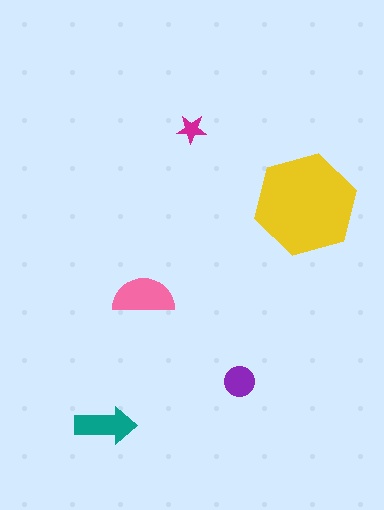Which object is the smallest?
The magenta star.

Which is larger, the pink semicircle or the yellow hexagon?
The yellow hexagon.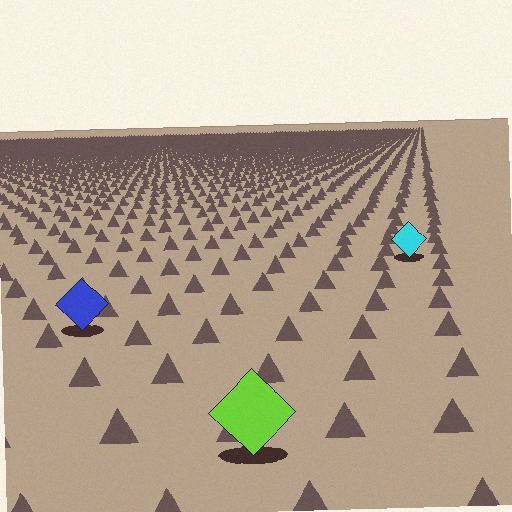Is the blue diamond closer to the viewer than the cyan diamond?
Yes. The blue diamond is closer — you can tell from the texture gradient: the ground texture is coarser near it.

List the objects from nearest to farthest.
From nearest to farthest: the lime diamond, the blue diamond, the cyan diamond.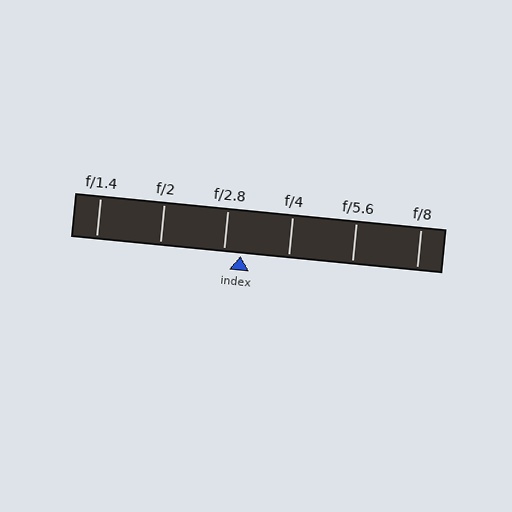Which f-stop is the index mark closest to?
The index mark is closest to f/2.8.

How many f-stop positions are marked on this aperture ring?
There are 6 f-stop positions marked.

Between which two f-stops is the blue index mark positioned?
The index mark is between f/2.8 and f/4.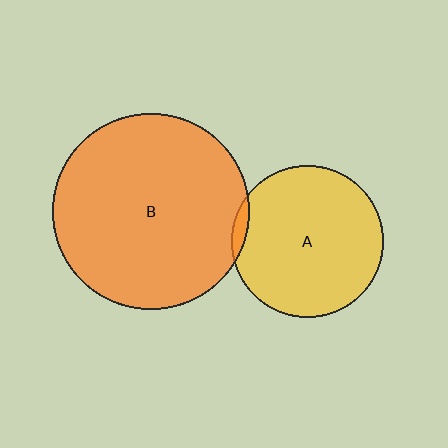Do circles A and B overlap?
Yes.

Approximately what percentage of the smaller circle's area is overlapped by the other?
Approximately 5%.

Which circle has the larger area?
Circle B (orange).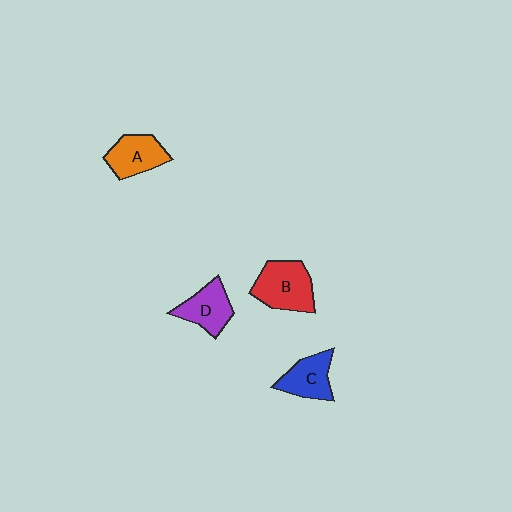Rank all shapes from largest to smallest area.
From largest to smallest: B (red), A (orange), D (purple), C (blue).